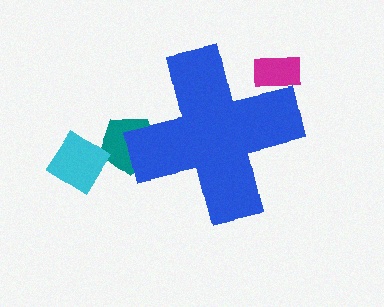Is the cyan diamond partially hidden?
No, the cyan diamond is fully visible.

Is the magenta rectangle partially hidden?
Yes, the magenta rectangle is partially hidden behind the blue cross.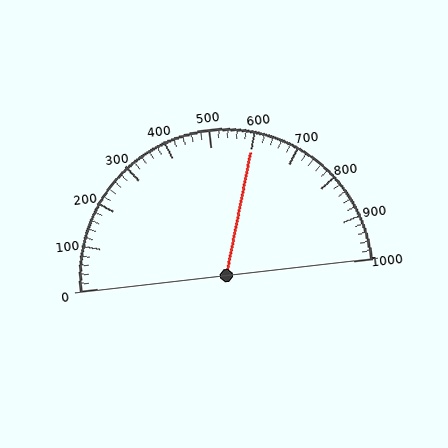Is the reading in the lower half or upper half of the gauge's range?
The reading is in the upper half of the range (0 to 1000).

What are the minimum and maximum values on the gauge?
The gauge ranges from 0 to 1000.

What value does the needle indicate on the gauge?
The needle indicates approximately 600.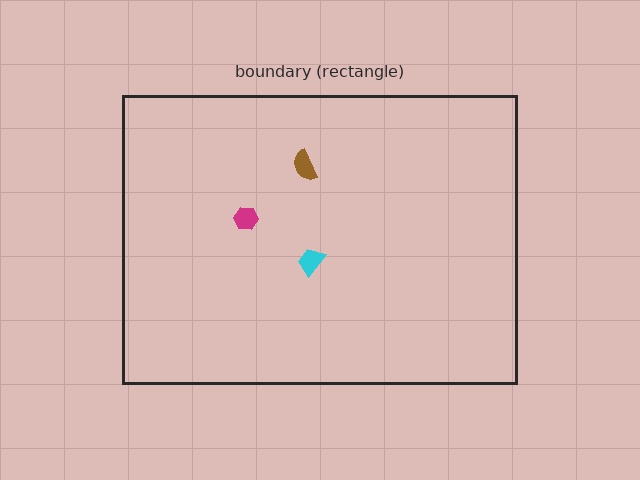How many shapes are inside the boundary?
3 inside, 0 outside.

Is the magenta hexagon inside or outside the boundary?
Inside.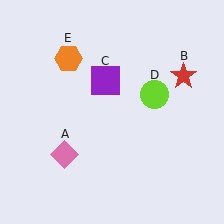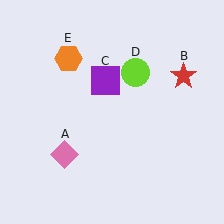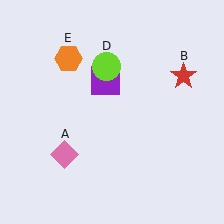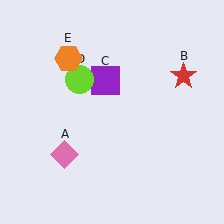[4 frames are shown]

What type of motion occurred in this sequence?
The lime circle (object D) rotated counterclockwise around the center of the scene.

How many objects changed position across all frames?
1 object changed position: lime circle (object D).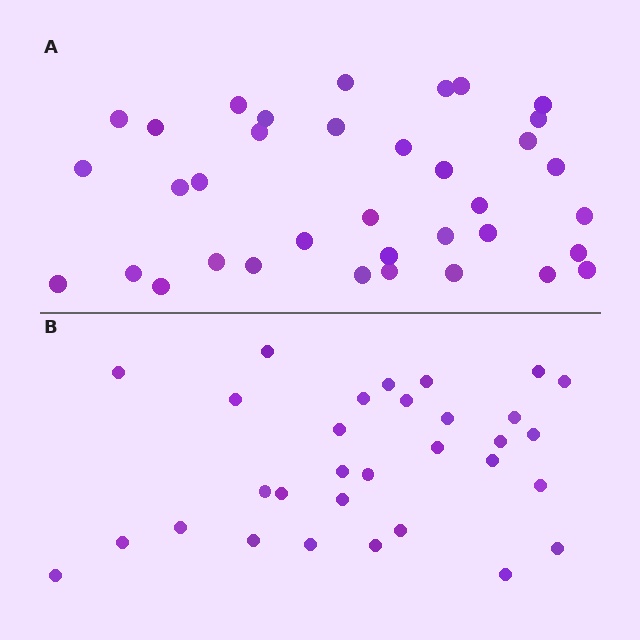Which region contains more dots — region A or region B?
Region A (the top region) has more dots.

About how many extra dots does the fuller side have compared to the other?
Region A has about 5 more dots than region B.